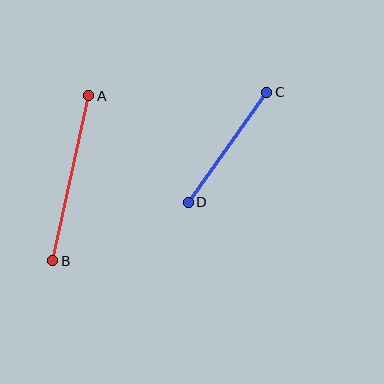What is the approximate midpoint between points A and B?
The midpoint is at approximately (71, 178) pixels.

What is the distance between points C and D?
The distance is approximately 135 pixels.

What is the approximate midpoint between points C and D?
The midpoint is at approximately (227, 147) pixels.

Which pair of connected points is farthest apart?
Points A and B are farthest apart.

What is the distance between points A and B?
The distance is approximately 169 pixels.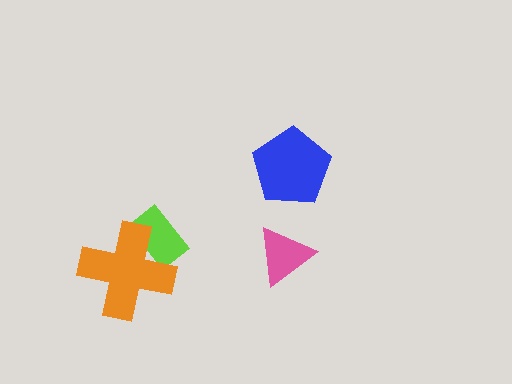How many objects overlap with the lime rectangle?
1 object overlaps with the lime rectangle.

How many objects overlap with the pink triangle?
0 objects overlap with the pink triangle.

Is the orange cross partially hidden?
No, no other shape covers it.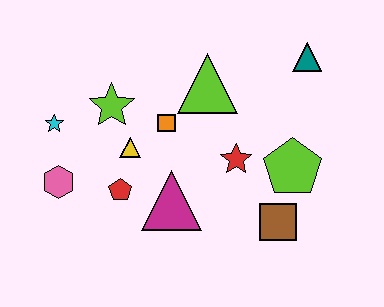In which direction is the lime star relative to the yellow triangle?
The lime star is above the yellow triangle.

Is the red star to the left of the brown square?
Yes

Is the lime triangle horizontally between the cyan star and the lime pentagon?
Yes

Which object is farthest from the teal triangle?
The pink hexagon is farthest from the teal triangle.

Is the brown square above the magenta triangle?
No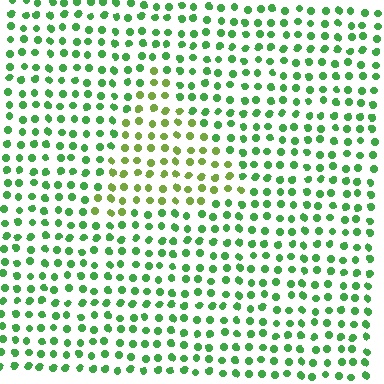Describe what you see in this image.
The image is filled with small green elements in a uniform arrangement. A triangle-shaped region is visible where the elements are tinted to a slightly different hue, forming a subtle color boundary.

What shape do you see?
I see a triangle.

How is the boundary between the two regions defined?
The boundary is defined purely by a slight shift in hue (about 35 degrees). Spacing, size, and orientation are identical on both sides.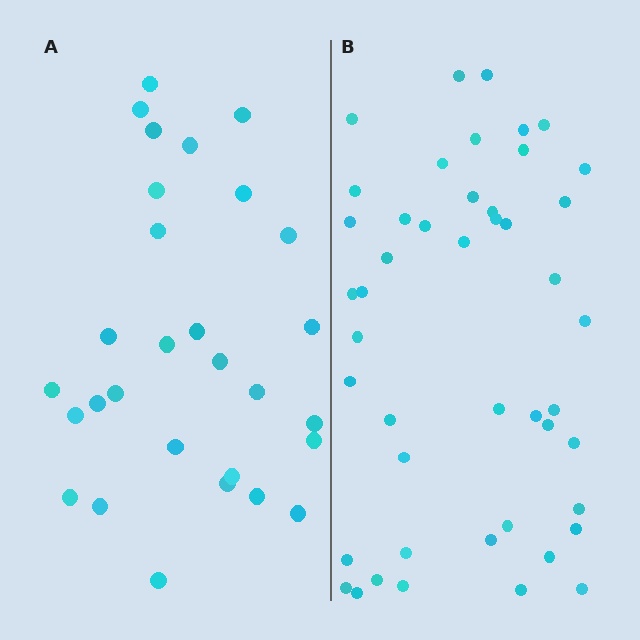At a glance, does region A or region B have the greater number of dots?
Region B (the right region) has more dots.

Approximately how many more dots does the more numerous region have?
Region B has approximately 15 more dots than region A.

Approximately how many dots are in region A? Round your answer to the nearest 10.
About 30 dots. (The exact count is 29, which rounds to 30.)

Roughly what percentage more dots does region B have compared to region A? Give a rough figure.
About 60% more.